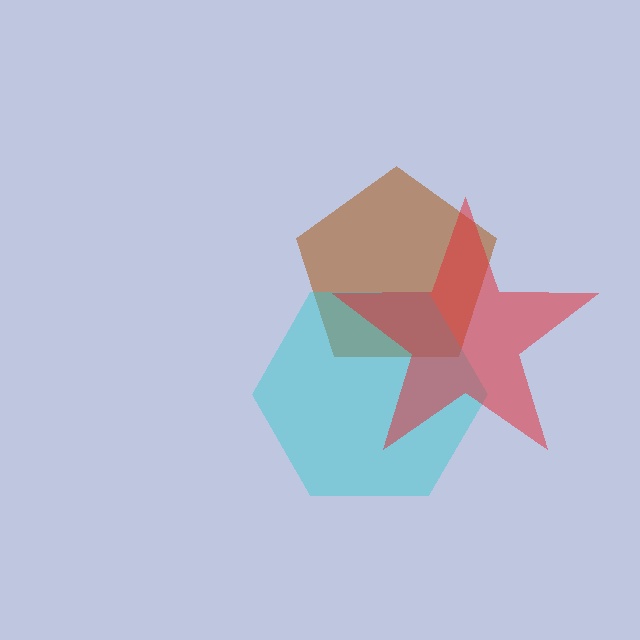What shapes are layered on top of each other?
The layered shapes are: a brown pentagon, a cyan hexagon, a red star.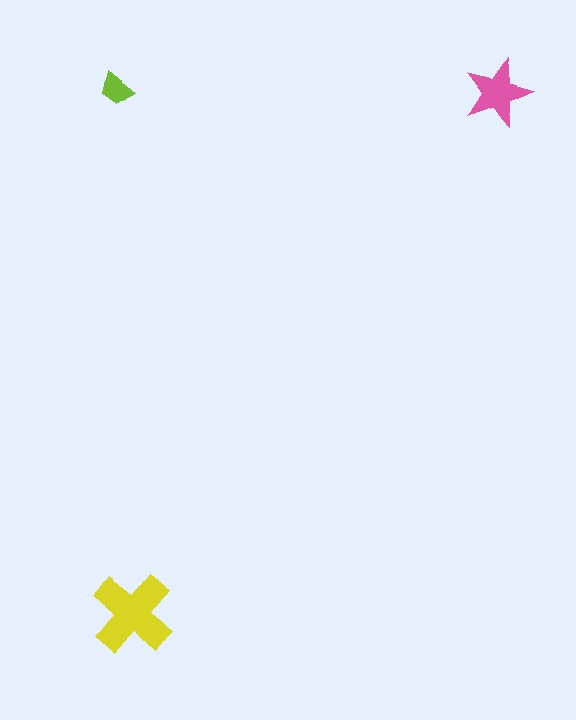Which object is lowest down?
The yellow cross is bottommost.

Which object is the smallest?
The lime trapezoid.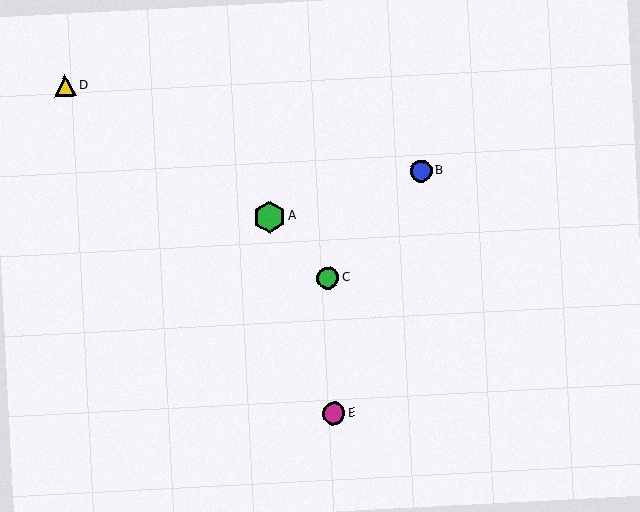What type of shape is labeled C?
Shape C is a green circle.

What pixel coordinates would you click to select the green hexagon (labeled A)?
Click at (269, 217) to select the green hexagon A.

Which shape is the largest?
The green hexagon (labeled A) is the largest.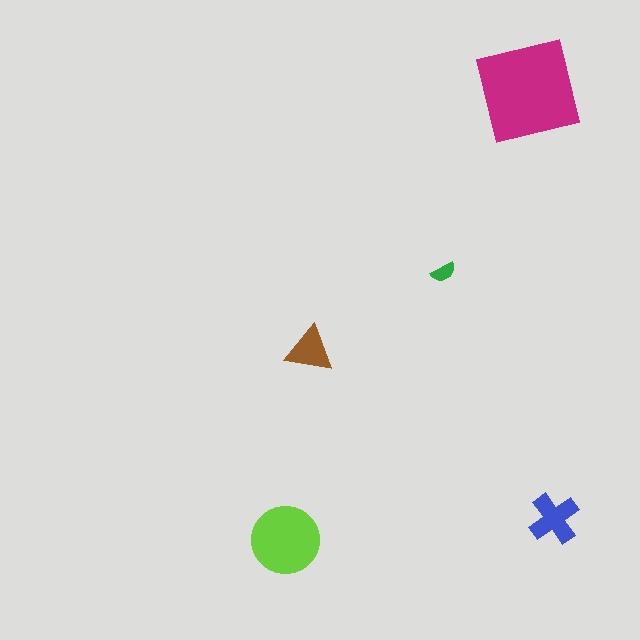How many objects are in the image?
There are 5 objects in the image.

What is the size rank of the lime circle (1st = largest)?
2nd.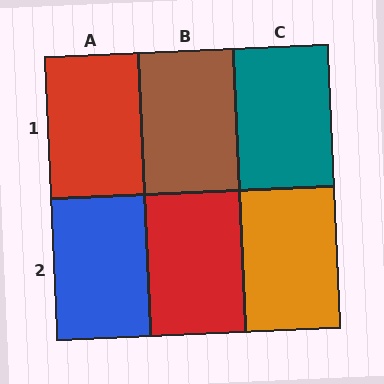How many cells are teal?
1 cell is teal.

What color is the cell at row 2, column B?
Red.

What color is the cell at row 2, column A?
Blue.